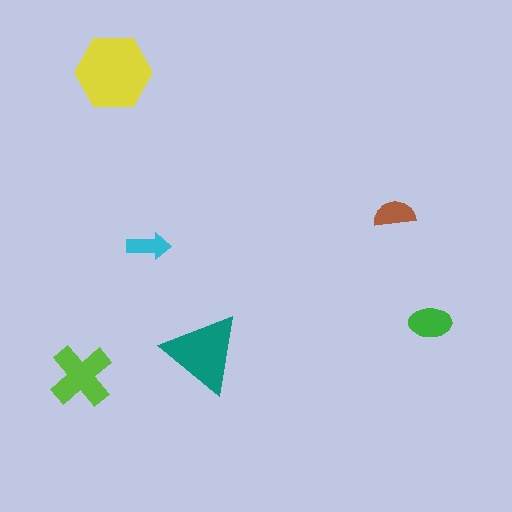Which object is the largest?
The yellow hexagon.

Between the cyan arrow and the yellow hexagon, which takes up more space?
The yellow hexagon.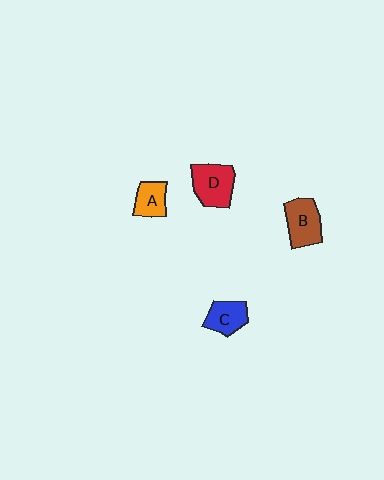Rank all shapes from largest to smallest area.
From largest to smallest: D (red), B (brown), C (blue), A (orange).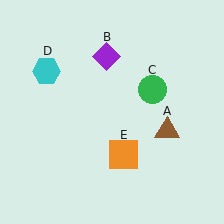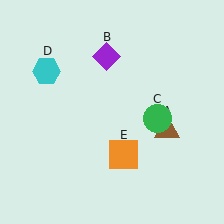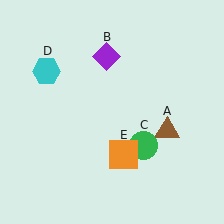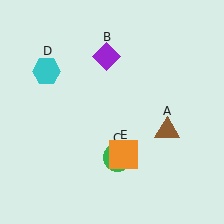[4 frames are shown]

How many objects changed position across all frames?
1 object changed position: green circle (object C).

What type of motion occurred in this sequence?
The green circle (object C) rotated clockwise around the center of the scene.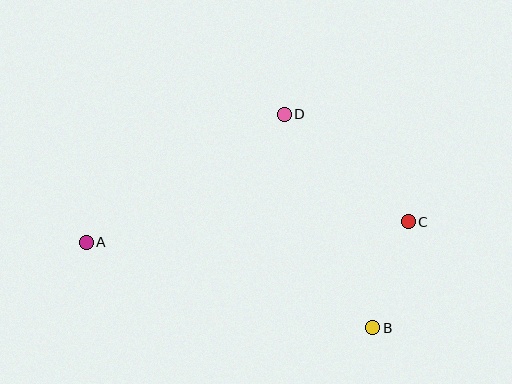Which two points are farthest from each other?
Points A and C are farthest from each other.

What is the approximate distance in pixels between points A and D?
The distance between A and D is approximately 236 pixels.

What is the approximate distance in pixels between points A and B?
The distance between A and B is approximately 299 pixels.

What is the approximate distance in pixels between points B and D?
The distance between B and D is approximately 231 pixels.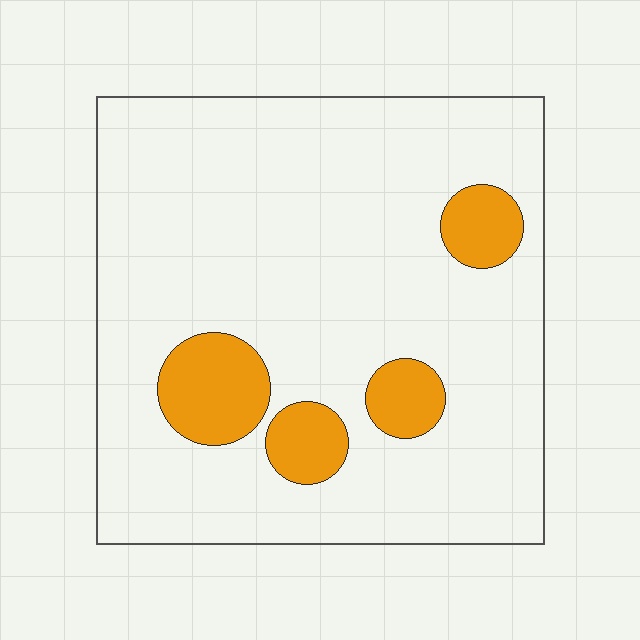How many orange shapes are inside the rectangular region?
4.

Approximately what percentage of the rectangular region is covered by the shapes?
Approximately 15%.